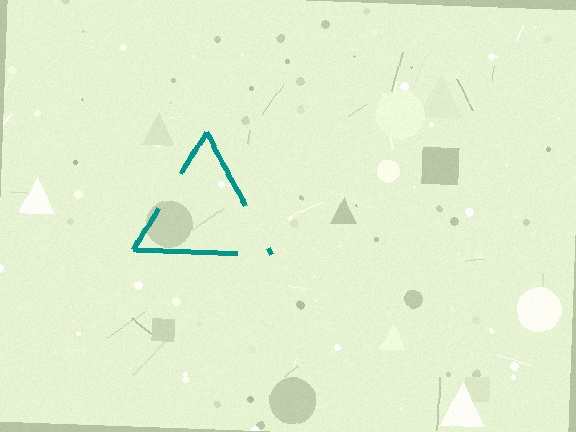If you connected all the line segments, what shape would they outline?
They would outline a triangle.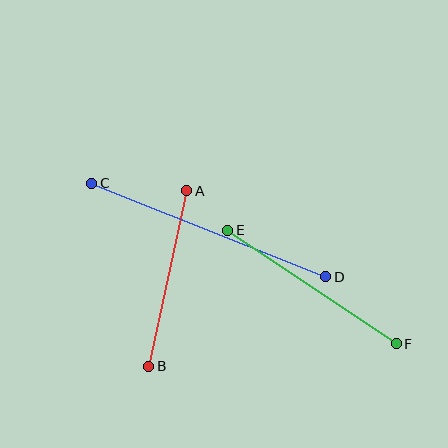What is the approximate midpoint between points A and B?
The midpoint is at approximately (168, 278) pixels.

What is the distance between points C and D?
The distance is approximately 252 pixels.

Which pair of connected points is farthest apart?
Points C and D are farthest apart.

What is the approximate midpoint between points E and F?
The midpoint is at approximately (312, 287) pixels.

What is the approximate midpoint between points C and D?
The midpoint is at approximately (209, 230) pixels.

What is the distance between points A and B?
The distance is approximately 179 pixels.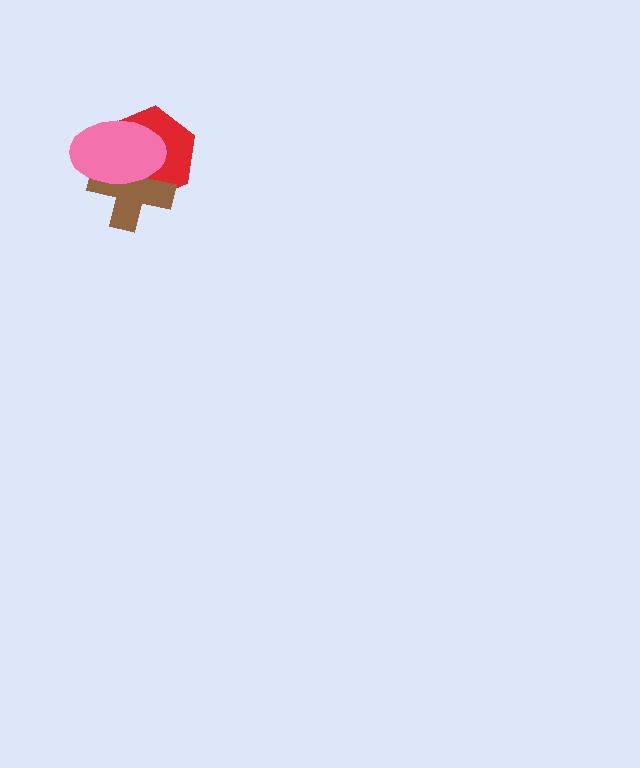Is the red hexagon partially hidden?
Yes, it is partially covered by another shape.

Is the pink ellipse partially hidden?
No, no other shape covers it.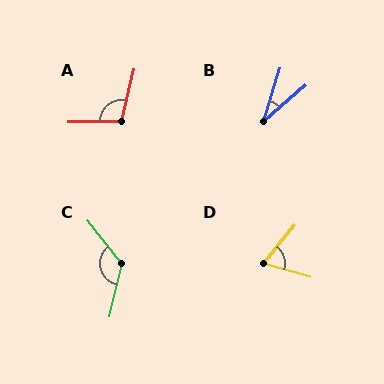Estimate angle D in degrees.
Approximately 67 degrees.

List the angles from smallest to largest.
B (33°), D (67°), A (104°), C (129°).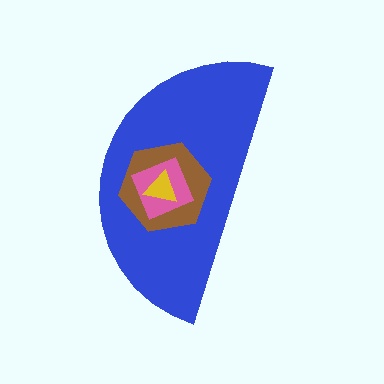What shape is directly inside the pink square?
The yellow triangle.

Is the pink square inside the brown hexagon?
Yes.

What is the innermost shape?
The yellow triangle.